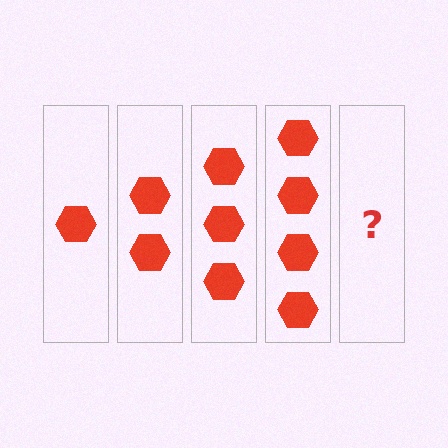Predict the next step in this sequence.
The next step is 5 hexagons.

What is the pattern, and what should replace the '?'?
The pattern is that each step adds one more hexagon. The '?' should be 5 hexagons.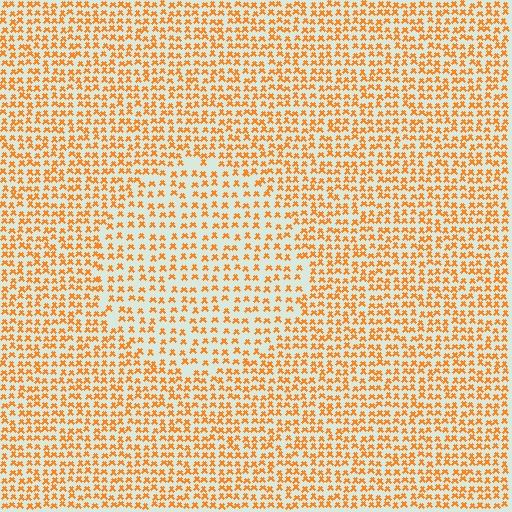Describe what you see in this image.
The image contains small orange elements arranged at two different densities. A circle-shaped region is visible where the elements are less densely packed than the surrounding area.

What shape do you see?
I see a circle.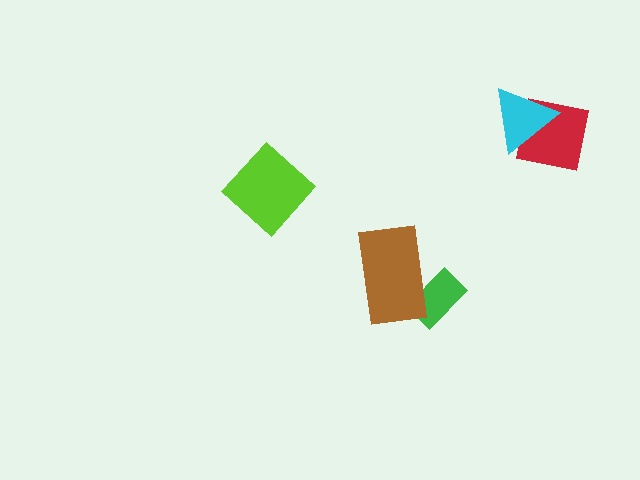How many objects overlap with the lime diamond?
0 objects overlap with the lime diamond.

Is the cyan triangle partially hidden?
No, no other shape covers it.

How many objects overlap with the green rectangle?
1 object overlaps with the green rectangle.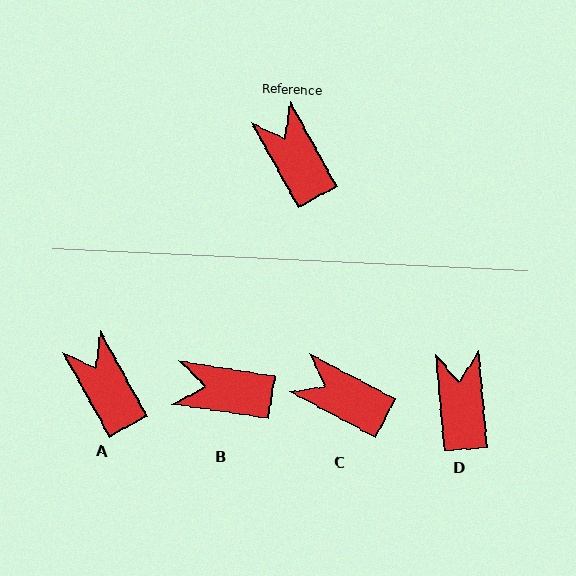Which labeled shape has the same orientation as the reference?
A.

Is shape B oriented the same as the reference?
No, it is off by about 52 degrees.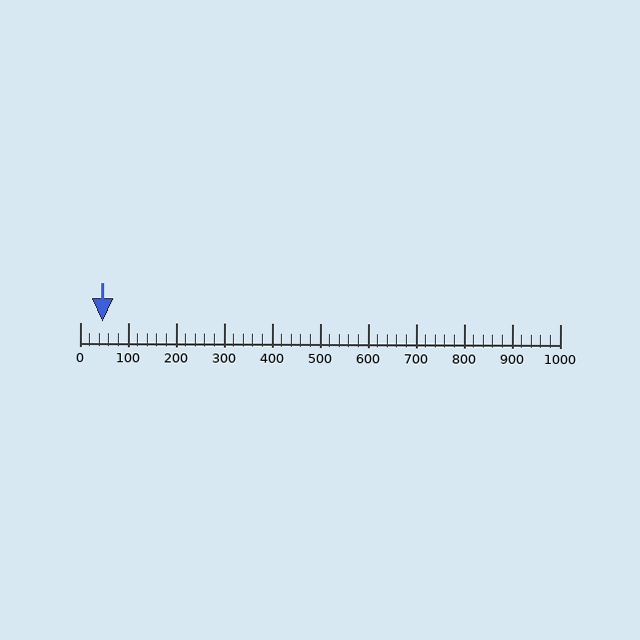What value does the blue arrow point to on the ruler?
The blue arrow points to approximately 47.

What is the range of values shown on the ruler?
The ruler shows values from 0 to 1000.